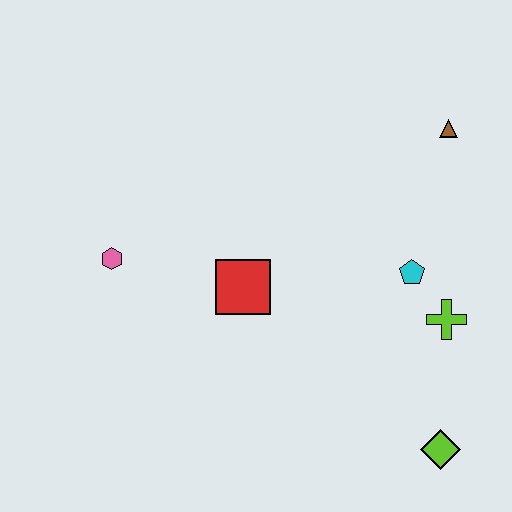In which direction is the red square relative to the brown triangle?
The red square is to the left of the brown triangle.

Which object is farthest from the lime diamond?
The pink hexagon is farthest from the lime diamond.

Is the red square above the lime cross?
Yes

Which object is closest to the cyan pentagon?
The lime cross is closest to the cyan pentagon.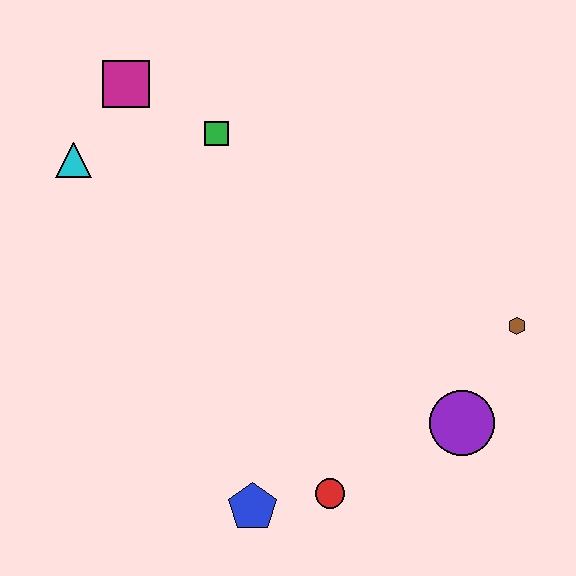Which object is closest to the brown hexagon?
The purple circle is closest to the brown hexagon.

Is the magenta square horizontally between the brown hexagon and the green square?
No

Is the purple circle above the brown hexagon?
No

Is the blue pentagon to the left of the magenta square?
No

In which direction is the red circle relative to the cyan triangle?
The red circle is below the cyan triangle.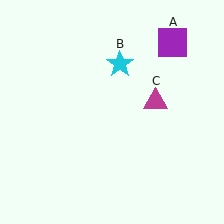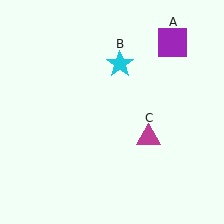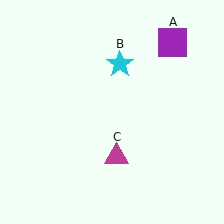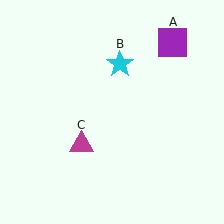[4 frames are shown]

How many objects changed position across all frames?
1 object changed position: magenta triangle (object C).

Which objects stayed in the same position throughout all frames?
Purple square (object A) and cyan star (object B) remained stationary.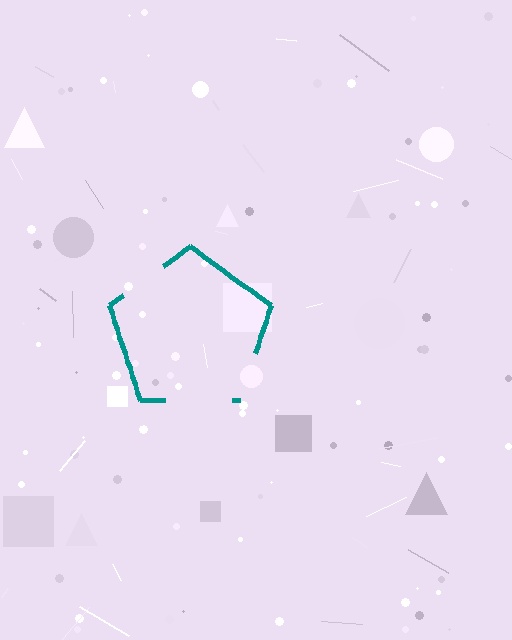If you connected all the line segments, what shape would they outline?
They would outline a pentagon.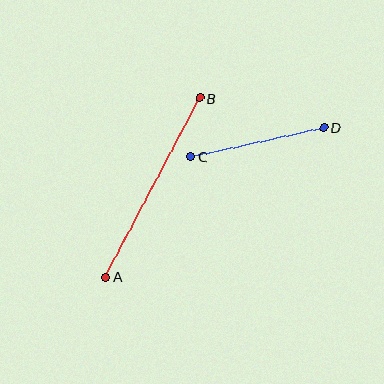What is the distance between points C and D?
The distance is approximately 136 pixels.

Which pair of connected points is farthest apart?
Points A and B are farthest apart.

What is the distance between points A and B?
The distance is approximately 202 pixels.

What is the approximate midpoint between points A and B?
The midpoint is at approximately (153, 188) pixels.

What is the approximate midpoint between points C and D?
The midpoint is at approximately (257, 142) pixels.